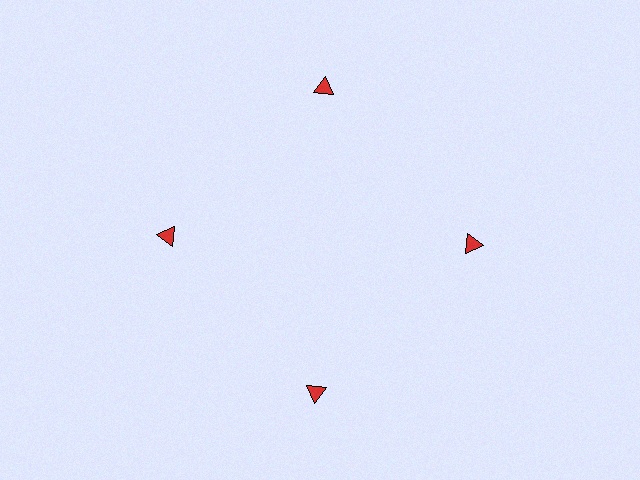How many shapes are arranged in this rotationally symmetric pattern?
There are 4 shapes, arranged in 4 groups of 1.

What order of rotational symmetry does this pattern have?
This pattern has 4-fold rotational symmetry.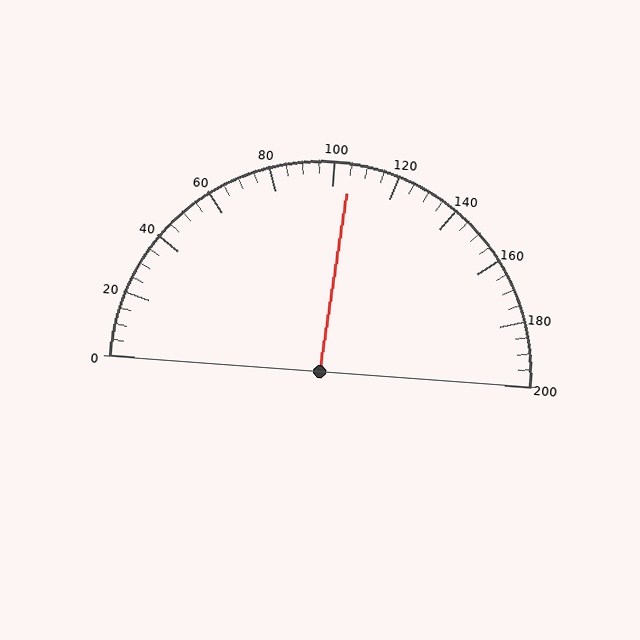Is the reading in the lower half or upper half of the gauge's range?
The reading is in the upper half of the range (0 to 200).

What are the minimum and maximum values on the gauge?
The gauge ranges from 0 to 200.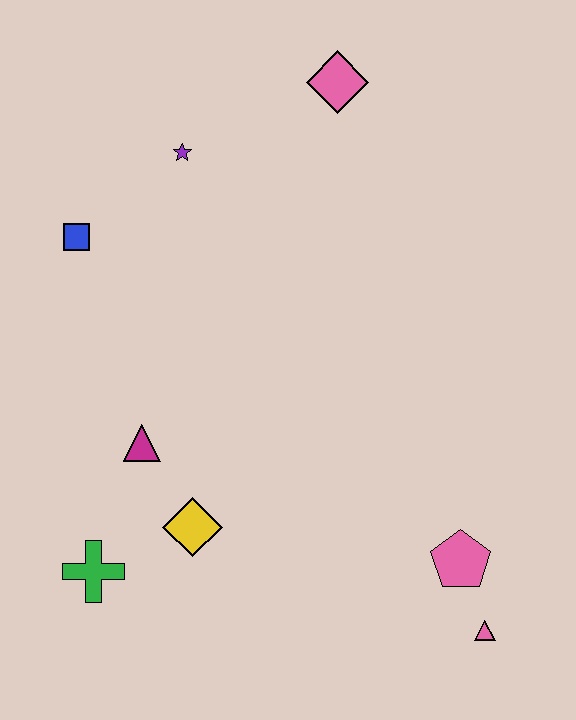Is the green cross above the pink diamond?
No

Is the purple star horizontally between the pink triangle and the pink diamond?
No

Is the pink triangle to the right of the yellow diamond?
Yes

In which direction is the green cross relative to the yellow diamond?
The green cross is to the left of the yellow diamond.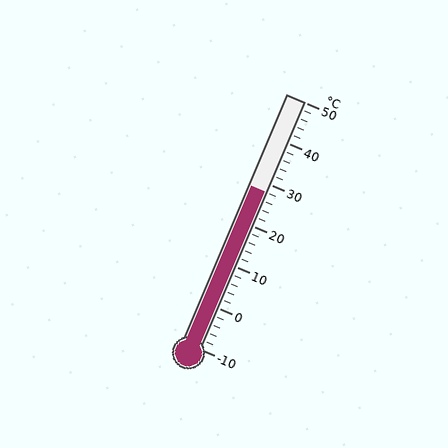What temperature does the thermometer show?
The thermometer shows approximately 28°C.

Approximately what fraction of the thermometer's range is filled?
The thermometer is filled to approximately 65% of its range.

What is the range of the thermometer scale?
The thermometer scale ranges from -10°C to 50°C.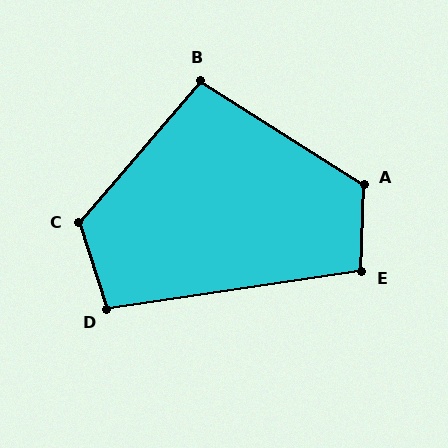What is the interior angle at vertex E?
Approximately 100 degrees (obtuse).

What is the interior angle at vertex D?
Approximately 99 degrees (obtuse).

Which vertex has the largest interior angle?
C, at approximately 122 degrees.